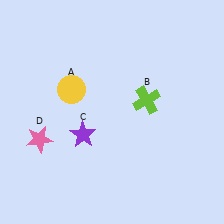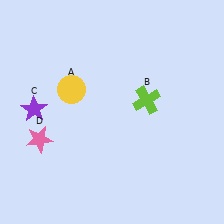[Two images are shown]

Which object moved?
The purple star (C) moved left.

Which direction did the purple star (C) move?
The purple star (C) moved left.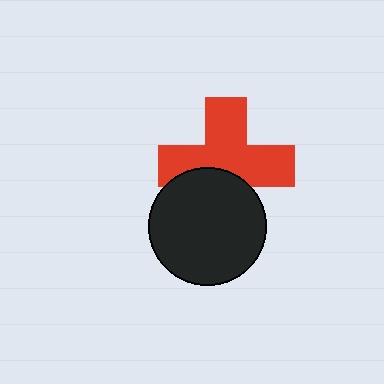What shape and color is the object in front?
The object in front is a black circle.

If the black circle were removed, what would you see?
You would see the complete red cross.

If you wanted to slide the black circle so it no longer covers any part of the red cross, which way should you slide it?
Slide it down — that is the most direct way to separate the two shapes.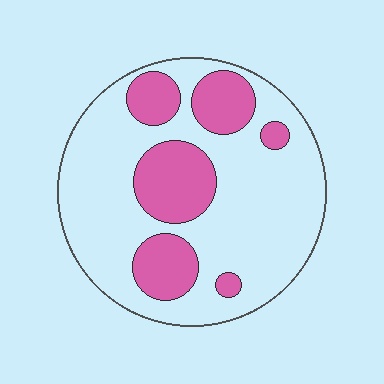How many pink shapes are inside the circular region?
6.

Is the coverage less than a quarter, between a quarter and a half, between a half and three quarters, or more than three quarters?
Between a quarter and a half.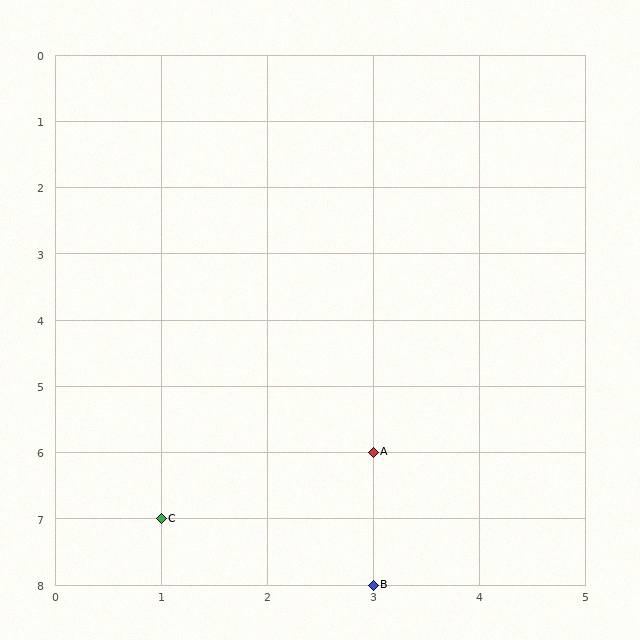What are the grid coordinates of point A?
Point A is at grid coordinates (3, 6).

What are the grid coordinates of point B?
Point B is at grid coordinates (3, 8).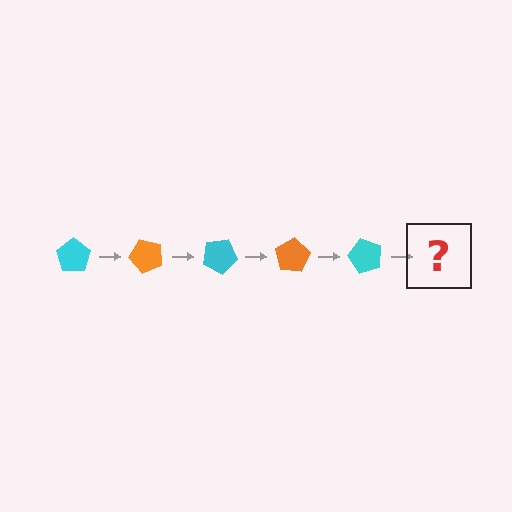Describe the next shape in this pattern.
It should be an orange pentagon, rotated 250 degrees from the start.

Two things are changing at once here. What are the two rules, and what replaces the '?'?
The two rules are that it rotates 50 degrees each step and the color cycles through cyan and orange. The '?' should be an orange pentagon, rotated 250 degrees from the start.